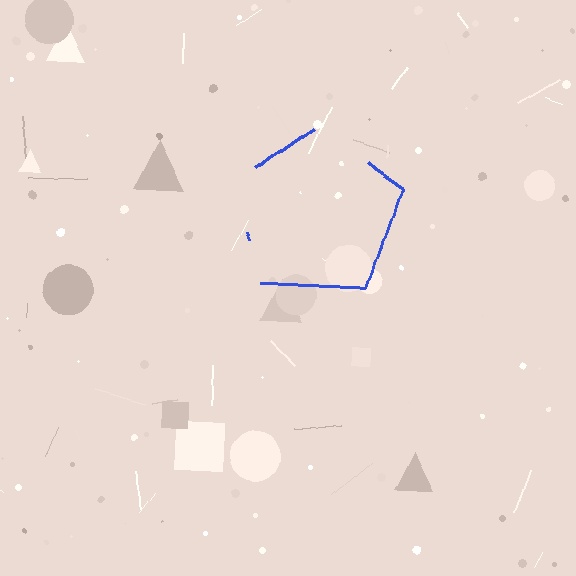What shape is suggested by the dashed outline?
The dashed outline suggests a pentagon.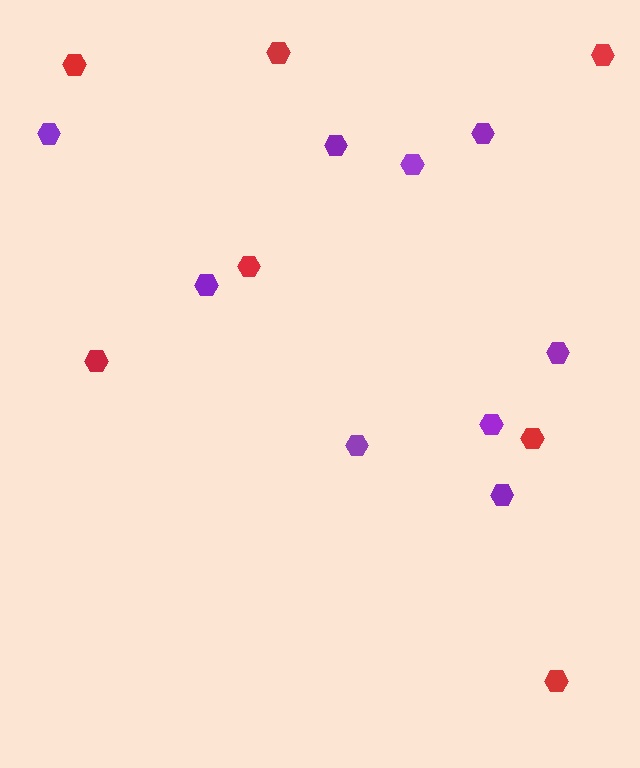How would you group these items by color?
There are 2 groups: one group of purple hexagons (9) and one group of red hexagons (7).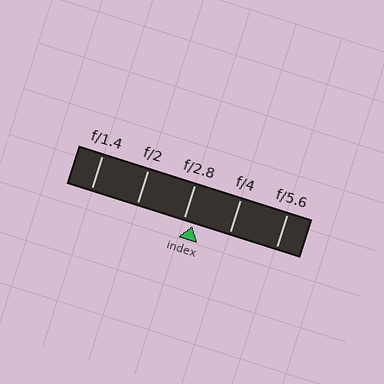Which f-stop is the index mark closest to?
The index mark is closest to f/2.8.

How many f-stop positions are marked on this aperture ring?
There are 5 f-stop positions marked.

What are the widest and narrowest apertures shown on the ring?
The widest aperture shown is f/1.4 and the narrowest is f/5.6.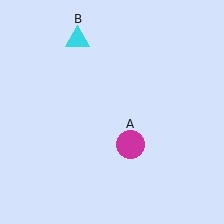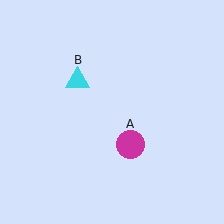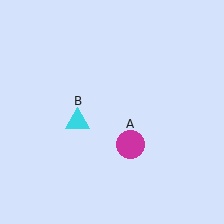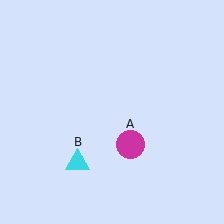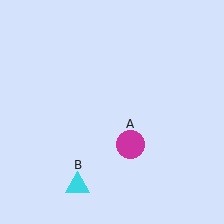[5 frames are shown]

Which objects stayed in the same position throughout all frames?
Magenta circle (object A) remained stationary.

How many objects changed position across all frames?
1 object changed position: cyan triangle (object B).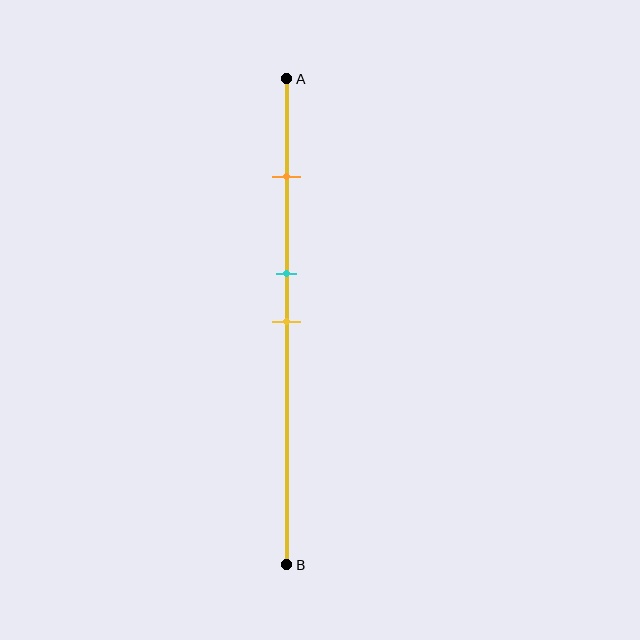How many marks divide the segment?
There are 3 marks dividing the segment.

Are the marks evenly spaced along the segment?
No, the marks are not evenly spaced.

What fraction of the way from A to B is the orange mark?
The orange mark is approximately 20% (0.2) of the way from A to B.